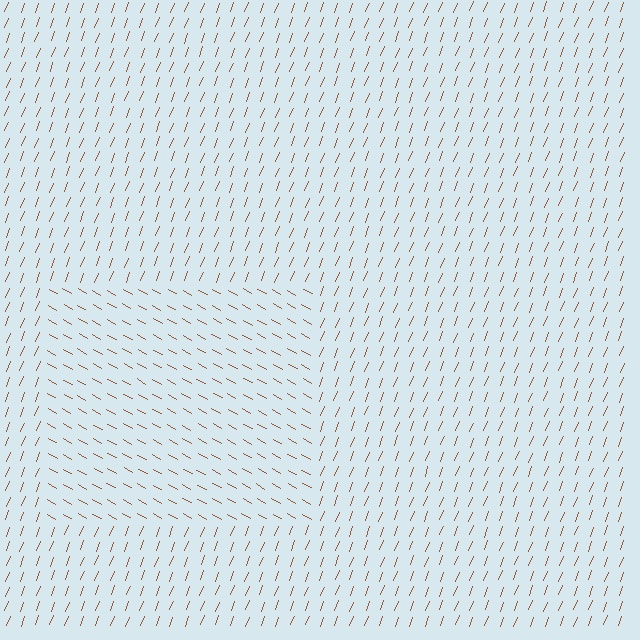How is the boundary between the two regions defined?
The boundary is defined purely by a change in line orientation (approximately 81 degrees difference). All lines are the same color and thickness.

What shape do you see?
I see a rectangle.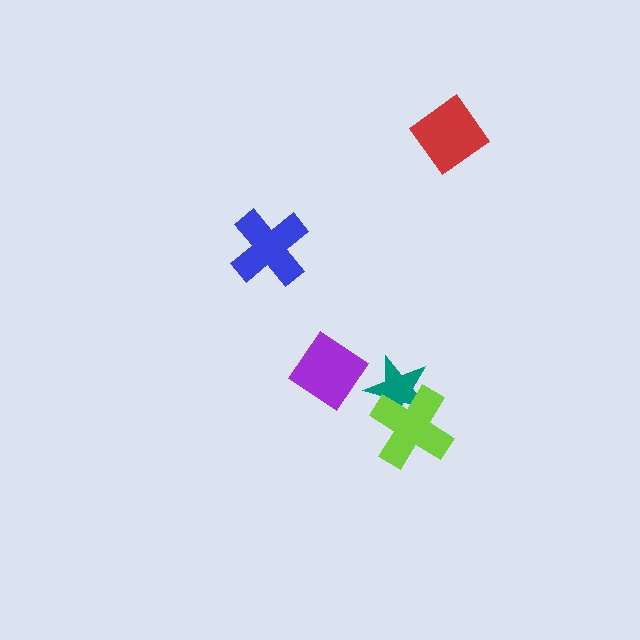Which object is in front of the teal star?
The lime cross is in front of the teal star.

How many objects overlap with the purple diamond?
0 objects overlap with the purple diamond.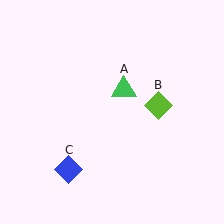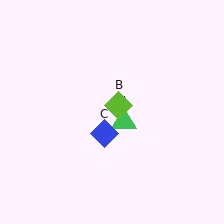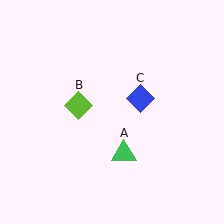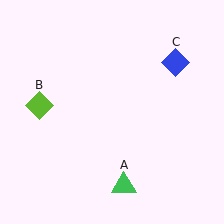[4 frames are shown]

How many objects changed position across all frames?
3 objects changed position: green triangle (object A), lime diamond (object B), blue diamond (object C).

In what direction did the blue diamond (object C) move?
The blue diamond (object C) moved up and to the right.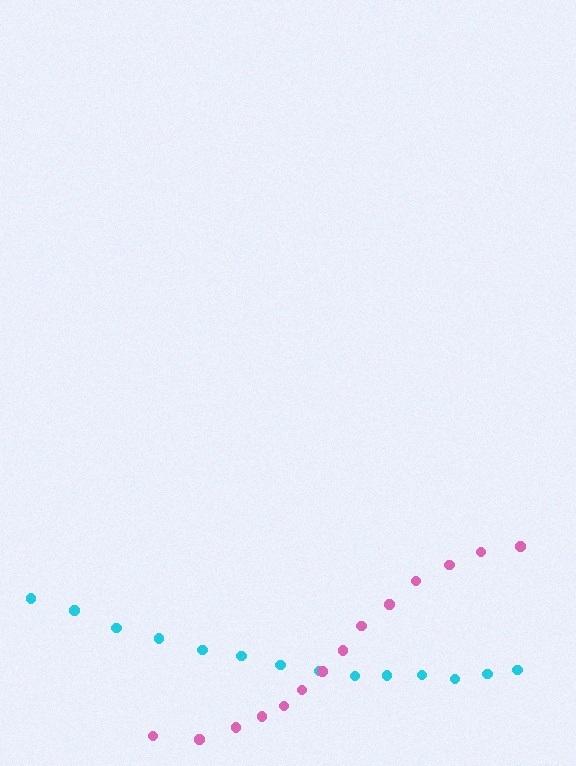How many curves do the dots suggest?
There are 2 distinct paths.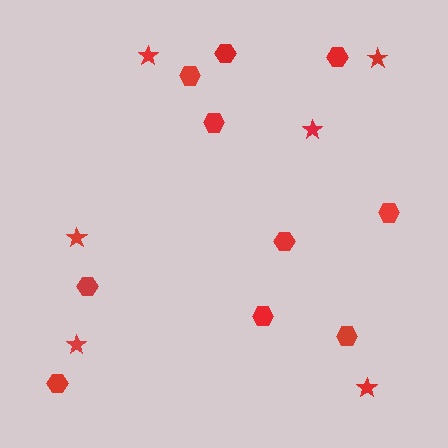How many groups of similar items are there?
There are 2 groups: one group of stars (6) and one group of hexagons (10).